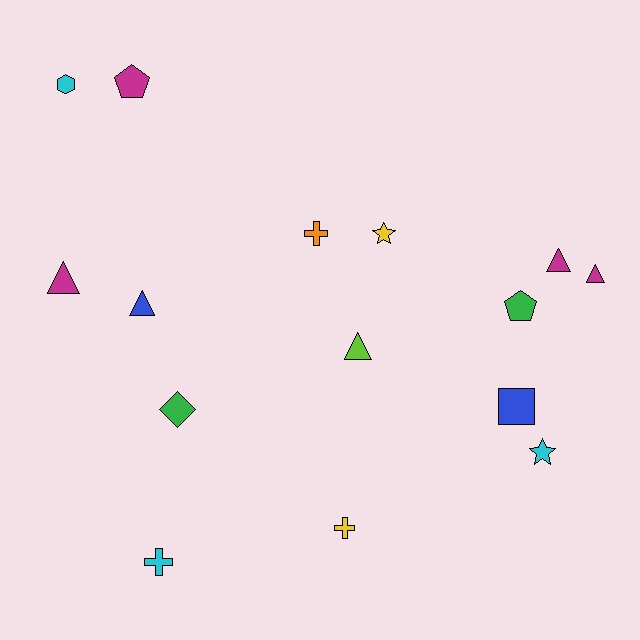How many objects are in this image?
There are 15 objects.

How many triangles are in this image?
There are 5 triangles.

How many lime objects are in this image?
There is 1 lime object.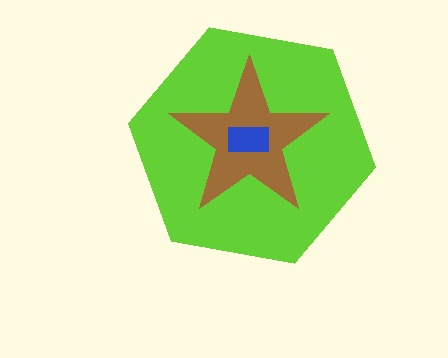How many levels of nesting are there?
3.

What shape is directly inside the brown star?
The blue rectangle.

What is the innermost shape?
The blue rectangle.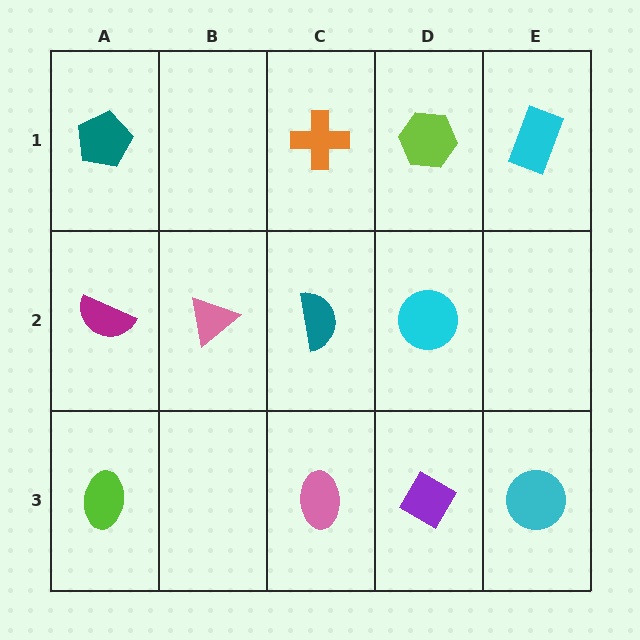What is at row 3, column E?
A cyan circle.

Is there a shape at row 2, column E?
No, that cell is empty.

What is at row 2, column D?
A cyan circle.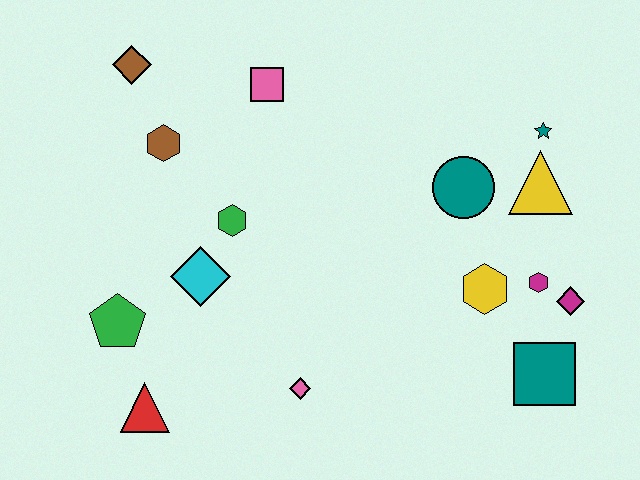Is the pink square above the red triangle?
Yes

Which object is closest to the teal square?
The magenta diamond is closest to the teal square.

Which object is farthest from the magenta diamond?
The brown diamond is farthest from the magenta diamond.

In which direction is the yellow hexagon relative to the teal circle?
The yellow hexagon is below the teal circle.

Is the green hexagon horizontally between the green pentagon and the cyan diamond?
No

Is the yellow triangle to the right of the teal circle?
Yes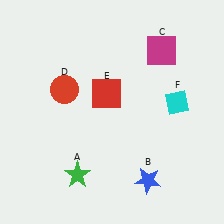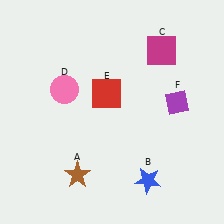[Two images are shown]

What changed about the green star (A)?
In Image 1, A is green. In Image 2, it changed to brown.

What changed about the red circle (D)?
In Image 1, D is red. In Image 2, it changed to pink.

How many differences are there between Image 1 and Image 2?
There are 3 differences between the two images.